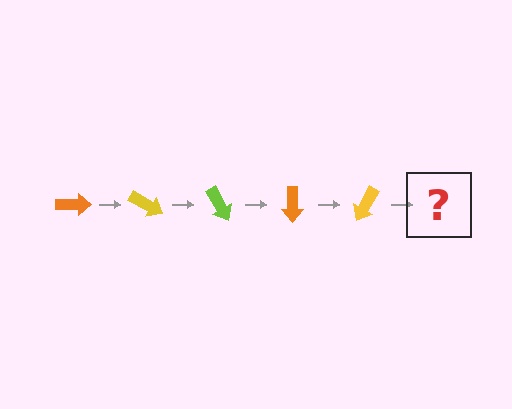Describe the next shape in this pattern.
It should be a lime arrow, rotated 150 degrees from the start.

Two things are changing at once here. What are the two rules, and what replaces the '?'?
The two rules are that it rotates 30 degrees each step and the color cycles through orange, yellow, and lime. The '?' should be a lime arrow, rotated 150 degrees from the start.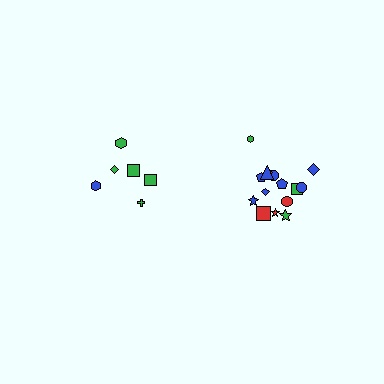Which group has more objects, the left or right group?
The right group.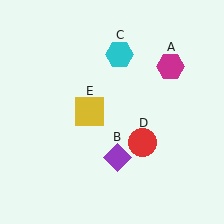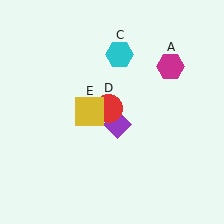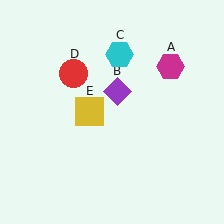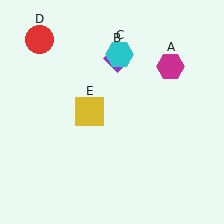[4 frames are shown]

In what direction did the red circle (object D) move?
The red circle (object D) moved up and to the left.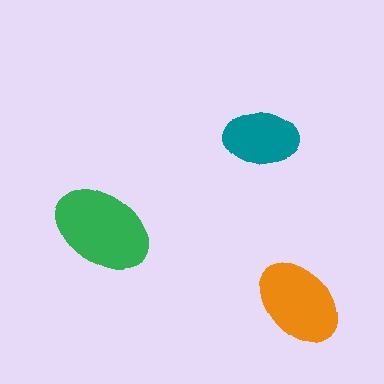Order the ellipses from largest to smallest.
the green one, the orange one, the teal one.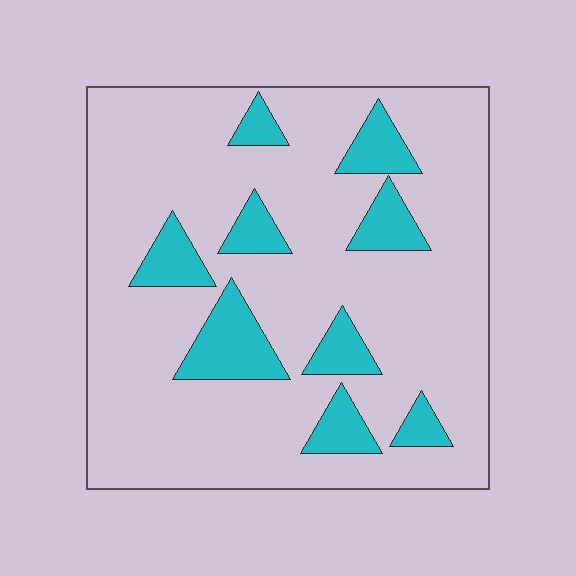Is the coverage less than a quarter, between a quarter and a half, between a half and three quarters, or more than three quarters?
Less than a quarter.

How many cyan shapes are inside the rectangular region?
9.